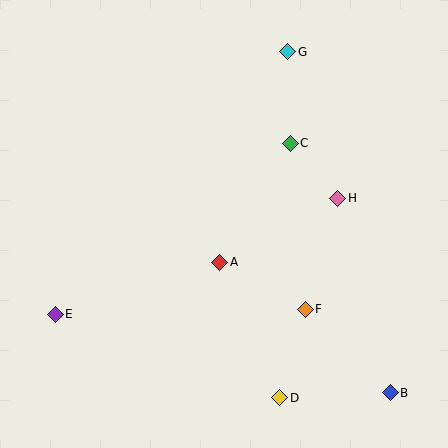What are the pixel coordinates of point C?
Point C is at (290, 143).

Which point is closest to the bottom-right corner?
Point B is closest to the bottom-right corner.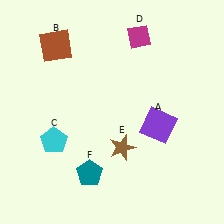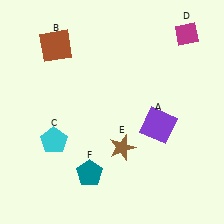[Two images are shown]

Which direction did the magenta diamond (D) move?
The magenta diamond (D) moved right.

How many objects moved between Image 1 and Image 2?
1 object moved between the two images.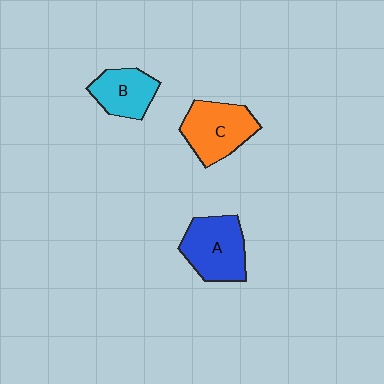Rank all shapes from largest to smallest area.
From largest to smallest: A (blue), C (orange), B (cyan).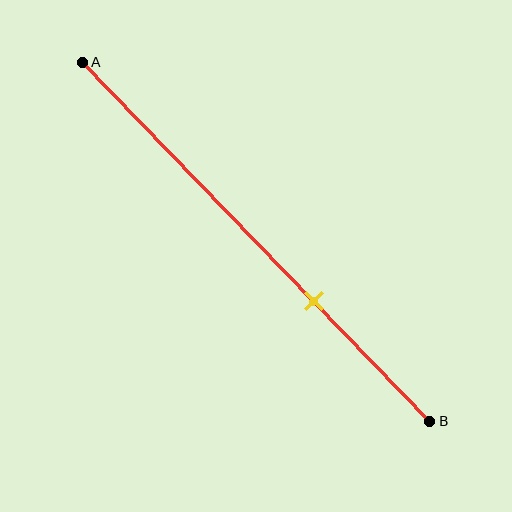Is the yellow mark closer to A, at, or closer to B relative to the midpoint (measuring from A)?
The yellow mark is closer to point B than the midpoint of segment AB.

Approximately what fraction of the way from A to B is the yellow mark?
The yellow mark is approximately 65% of the way from A to B.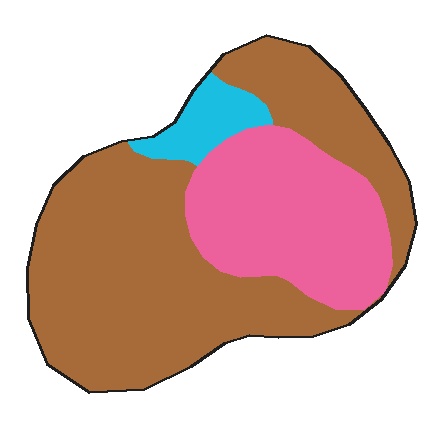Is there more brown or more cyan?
Brown.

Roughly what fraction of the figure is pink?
Pink takes up between a sixth and a third of the figure.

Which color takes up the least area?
Cyan, at roughly 5%.